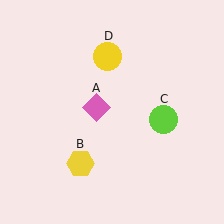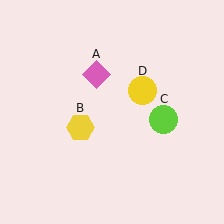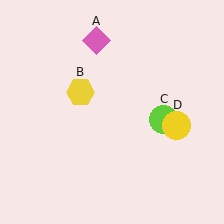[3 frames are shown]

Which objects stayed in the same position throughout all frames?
Lime circle (object C) remained stationary.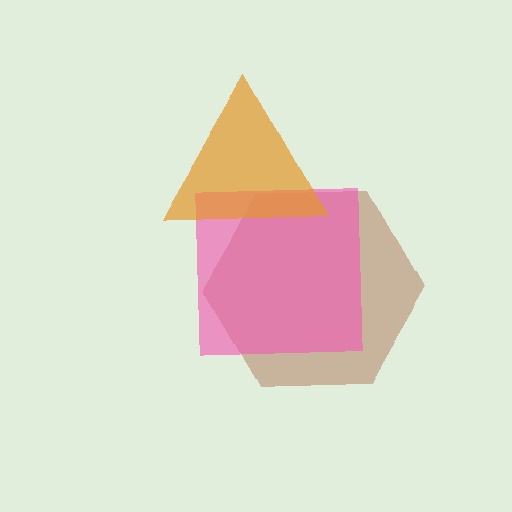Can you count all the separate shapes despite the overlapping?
Yes, there are 3 separate shapes.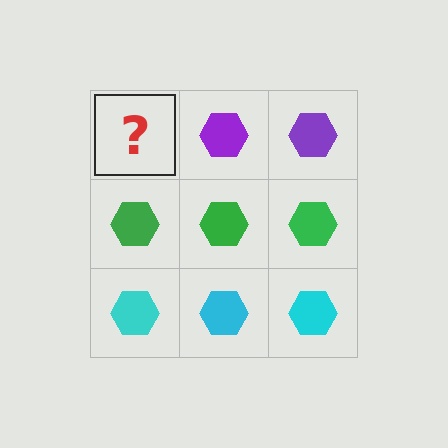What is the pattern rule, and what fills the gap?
The rule is that each row has a consistent color. The gap should be filled with a purple hexagon.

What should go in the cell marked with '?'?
The missing cell should contain a purple hexagon.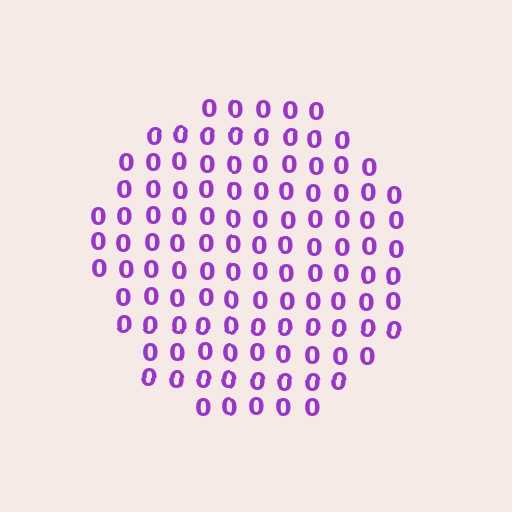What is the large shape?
The large shape is a circle.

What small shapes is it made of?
It is made of small digit 0's.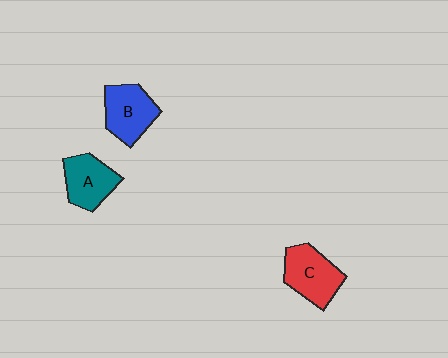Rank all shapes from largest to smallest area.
From largest to smallest: C (red), B (blue), A (teal).